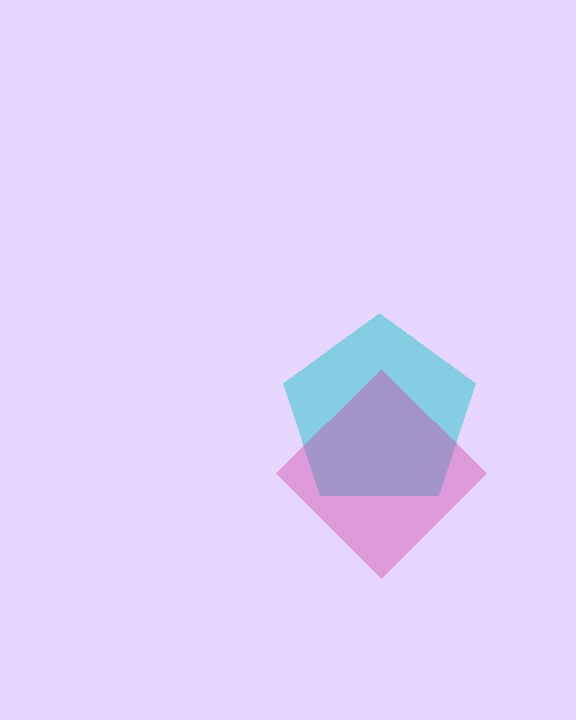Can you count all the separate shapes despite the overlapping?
Yes, there are 2 separate shapes.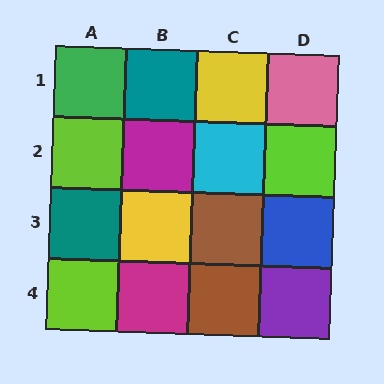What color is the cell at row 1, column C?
Yellow.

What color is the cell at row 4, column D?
Purple.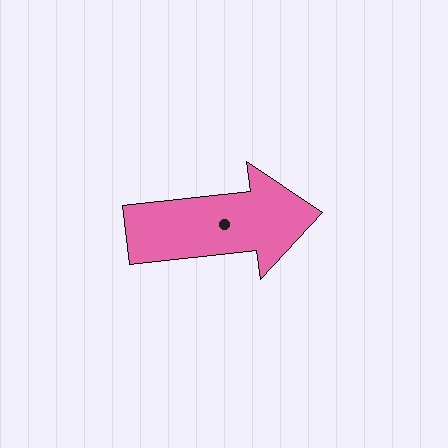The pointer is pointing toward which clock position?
Roughly 3 o'clock.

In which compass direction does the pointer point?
East.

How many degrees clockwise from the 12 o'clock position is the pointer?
Approximately 83 degrees.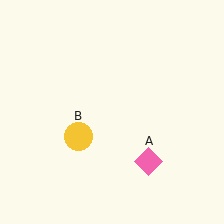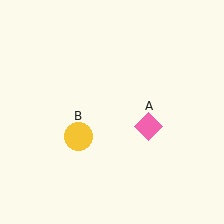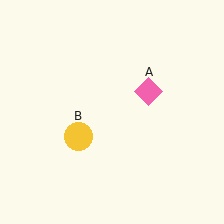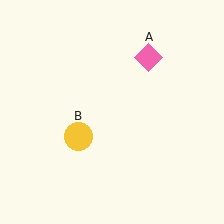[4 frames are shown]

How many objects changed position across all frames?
1 object changed position: pink diamond (object A).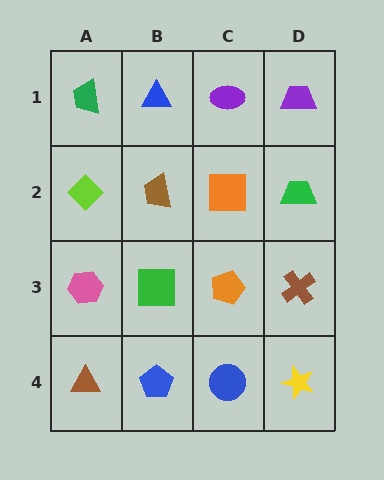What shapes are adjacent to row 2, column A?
A green trapezoid (row 1, column A), a pink hexagon (row 3, column A), a brown trapezoid (row 2, column B).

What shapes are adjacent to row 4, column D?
A brown cross (row 3, column D), a blue circle (row 4, column C).